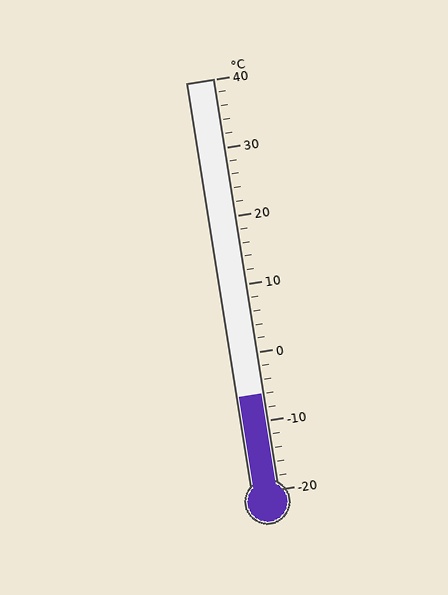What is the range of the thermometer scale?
The thermometer scale ranges from -20°C to 40°C.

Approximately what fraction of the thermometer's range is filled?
The thermometer is filled to approximately 25% of its range.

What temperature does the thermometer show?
The thermometer shows approximately -6°C.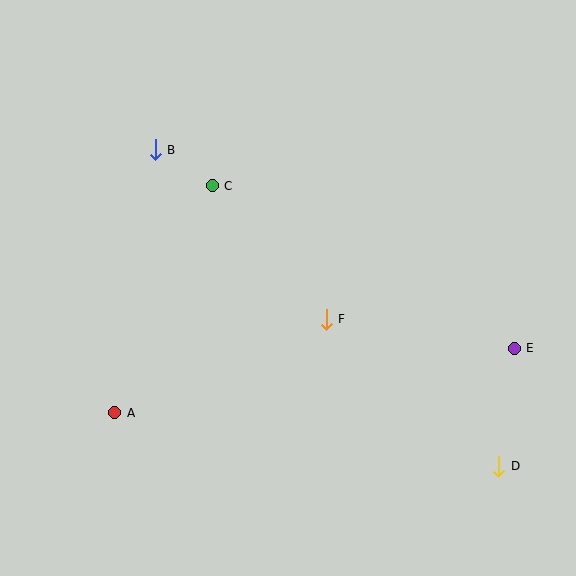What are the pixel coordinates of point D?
Point D is at (499, 466).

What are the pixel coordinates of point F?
Point F is at (326, 319).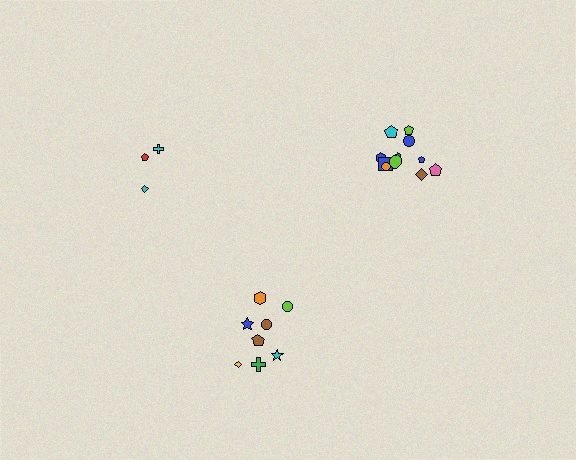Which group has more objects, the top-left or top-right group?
The top-right group.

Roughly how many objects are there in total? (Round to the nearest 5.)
Roughly 25 objects in total.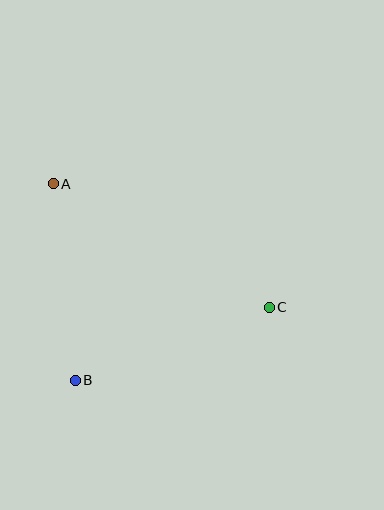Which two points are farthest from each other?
Points A and C are farthest from each other.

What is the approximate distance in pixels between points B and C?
The distance between B and C is approximately 207 pixels.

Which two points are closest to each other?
Points A and B are closest to each other.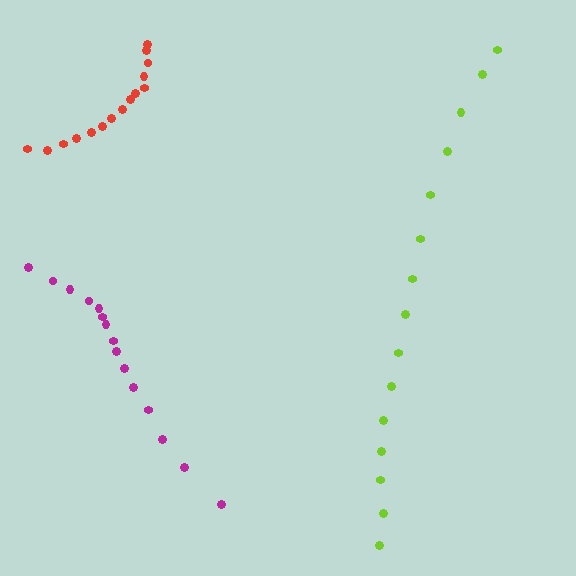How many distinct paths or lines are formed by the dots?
There are 3 distinct paths.